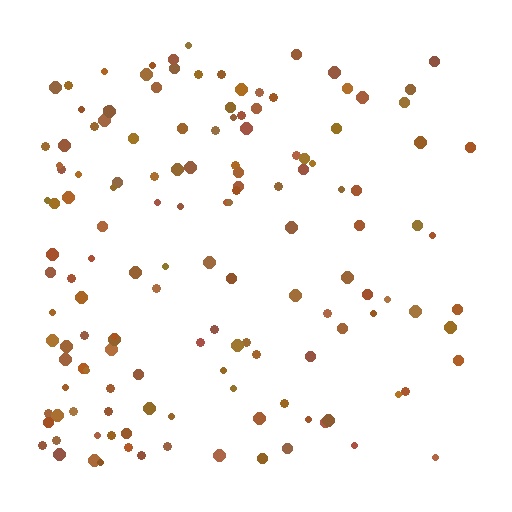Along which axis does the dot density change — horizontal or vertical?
Horizontal.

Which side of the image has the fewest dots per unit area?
The right.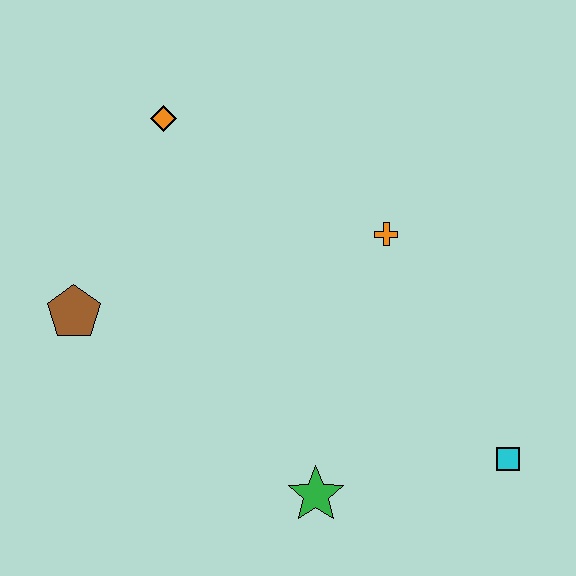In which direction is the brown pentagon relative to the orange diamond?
The brown pentagon is below the orange diamond.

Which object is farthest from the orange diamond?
The cyan square is farthest from the orange diamond.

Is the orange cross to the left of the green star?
No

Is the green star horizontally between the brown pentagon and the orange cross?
Yes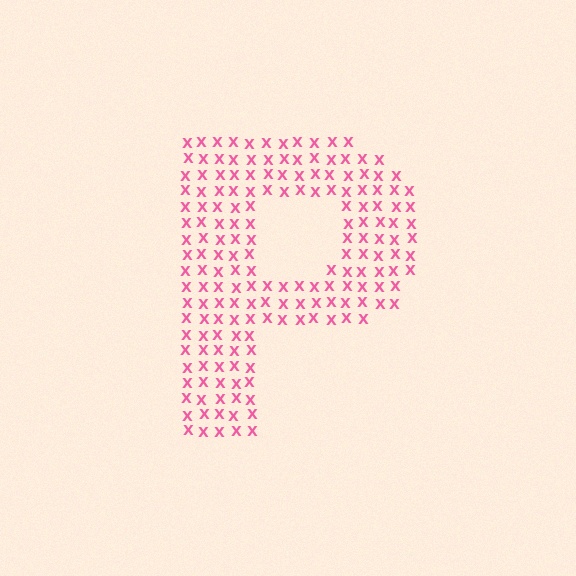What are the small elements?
The small elements are letter X's.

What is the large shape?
The large shape is the letter P.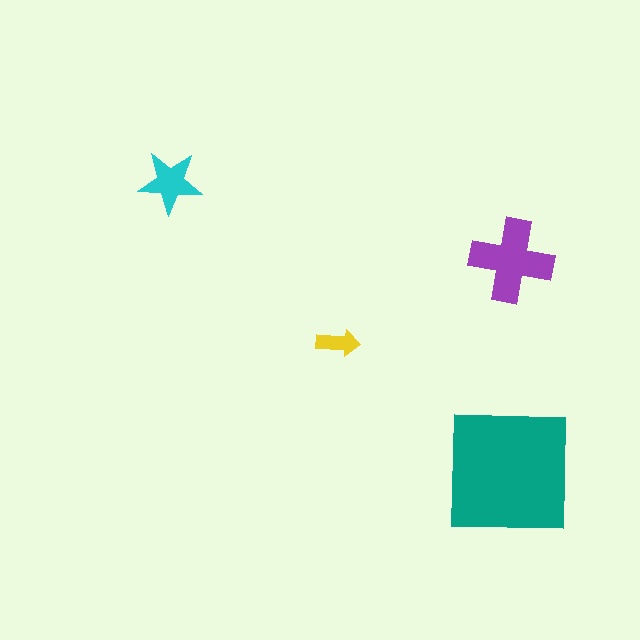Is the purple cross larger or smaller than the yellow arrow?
Larger.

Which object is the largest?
The teal square.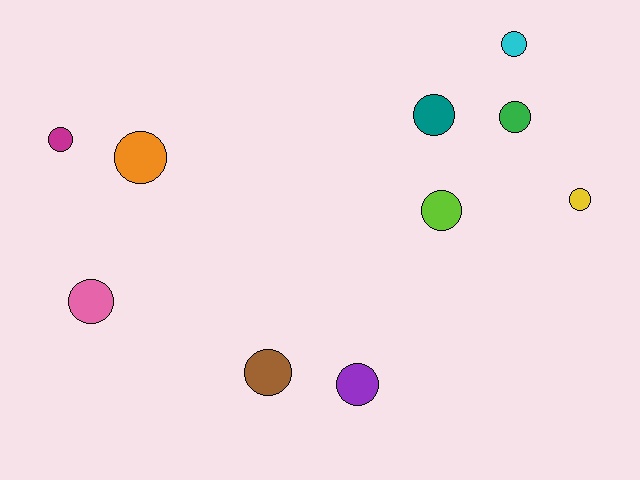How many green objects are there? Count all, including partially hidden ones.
There is 1 green object.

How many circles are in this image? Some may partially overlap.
There are 10 circles.